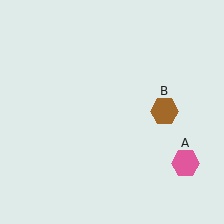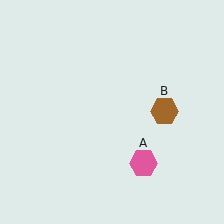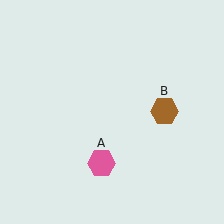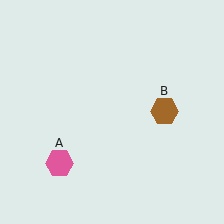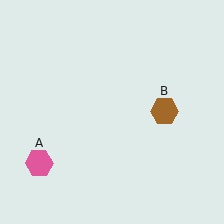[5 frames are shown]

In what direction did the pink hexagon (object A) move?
The pink hexagon (object A) moved left.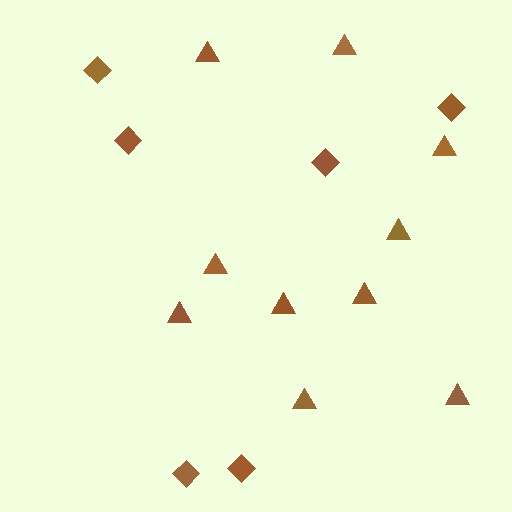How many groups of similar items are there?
There are 2 groups: one group of triangles (10) and one group of diamonds (6).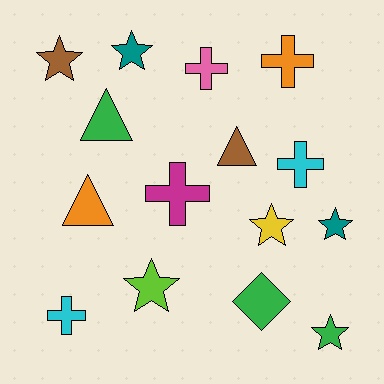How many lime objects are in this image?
There is 1 lime object.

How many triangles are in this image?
There are 3 triangles.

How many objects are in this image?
There are 15 objects.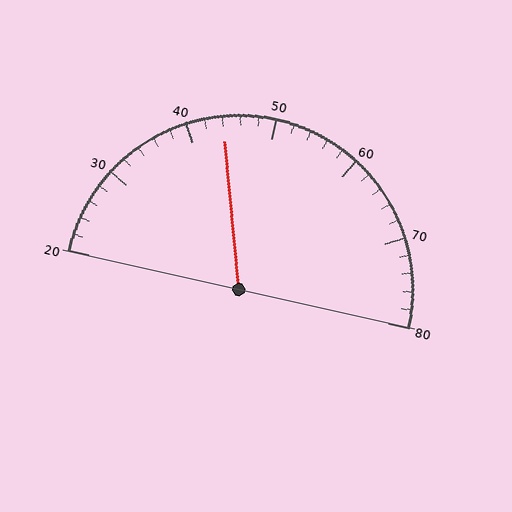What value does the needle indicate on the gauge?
The needle indicates approximately 44.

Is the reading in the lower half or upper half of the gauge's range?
The reading is in the lower half of the range (20 to 80).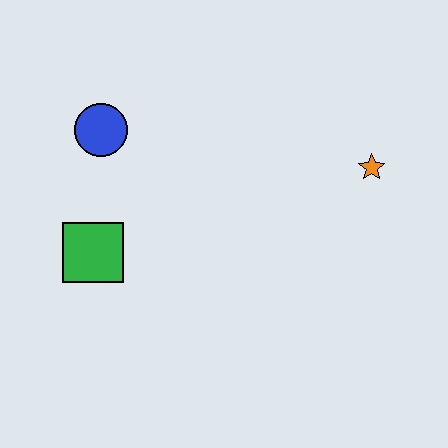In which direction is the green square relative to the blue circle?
The green square is below the blue circle.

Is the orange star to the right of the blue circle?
Yes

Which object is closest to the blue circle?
The green square is closest to the blue circle.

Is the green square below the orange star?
Yes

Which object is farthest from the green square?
The orange star is farthest from the green square.